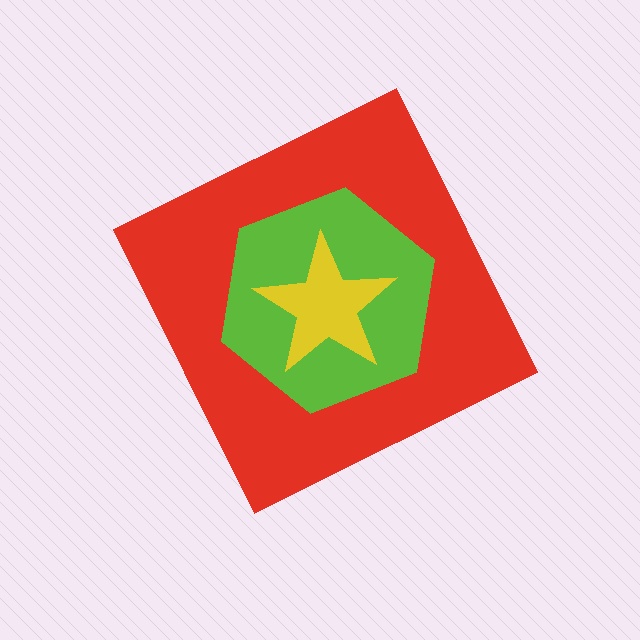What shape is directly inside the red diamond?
The lime hexagon.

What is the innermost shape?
The yellow star.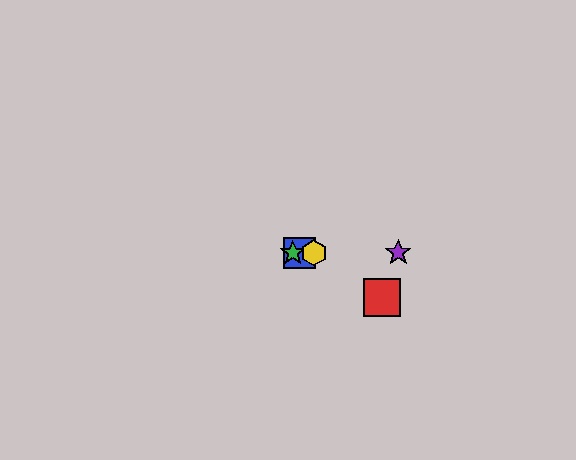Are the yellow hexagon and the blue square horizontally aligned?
Yes, both are at y≈253.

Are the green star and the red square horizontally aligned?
No, the green star is at y≈253 and the red square is at y≈298.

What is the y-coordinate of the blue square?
The blue square is at y≈253.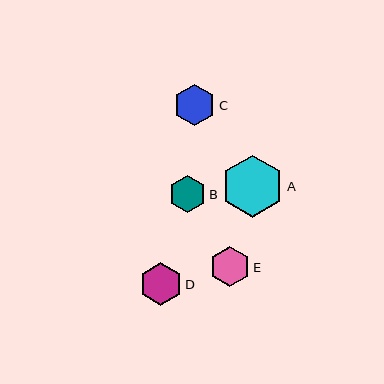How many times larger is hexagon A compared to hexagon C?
Hexagon A is approximately 1.5 times the size of hexagon C.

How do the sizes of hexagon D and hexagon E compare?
Hexagon D and hexagon E are approximately the same size.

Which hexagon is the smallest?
Hexagon B is the smallest with a size of approximately 37 pixels.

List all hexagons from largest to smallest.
From largest to smallest: A, D, C, E, B.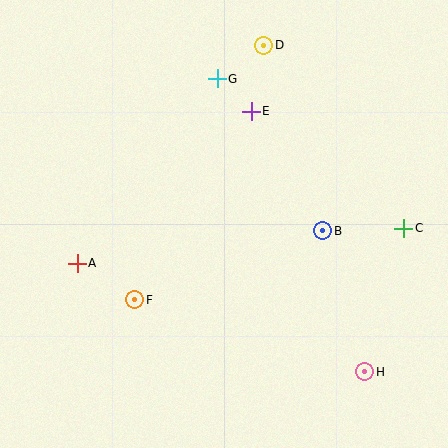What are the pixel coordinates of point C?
Point C is at (404, 228).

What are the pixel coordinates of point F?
Point F is at (135, 300).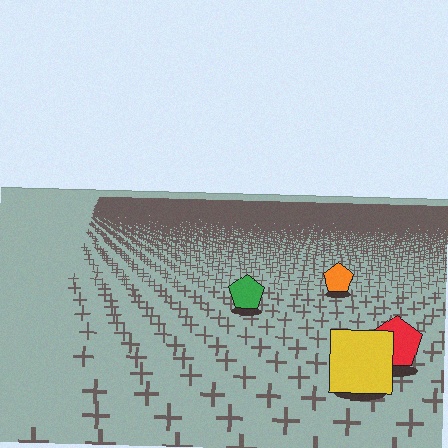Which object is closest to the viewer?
The yellow square is closest. The texture marks near it are larger and more spread out.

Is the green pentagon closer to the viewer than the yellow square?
No. The yellow square is closer — you can tell from the texture gradient: the ground texture is coarser near it.